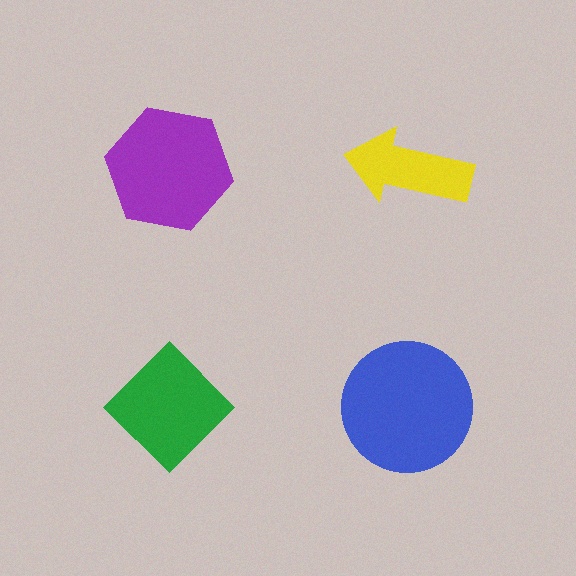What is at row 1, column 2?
A yellow arrow.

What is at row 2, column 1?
A green diamond.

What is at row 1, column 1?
A purple hexagon.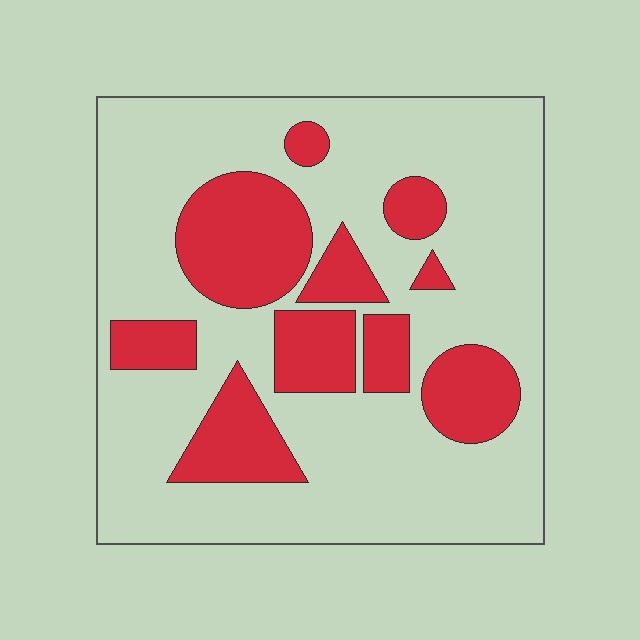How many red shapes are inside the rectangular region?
10.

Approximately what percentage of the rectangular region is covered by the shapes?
Approximately 30%.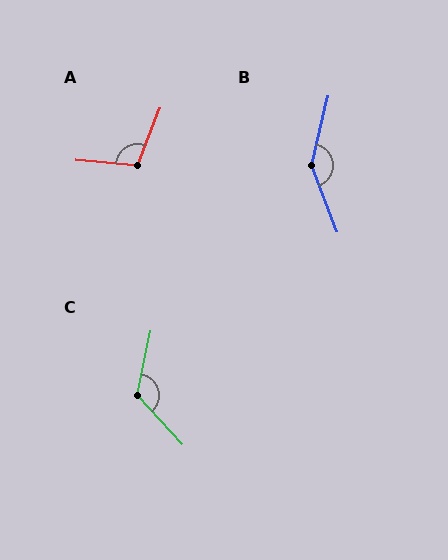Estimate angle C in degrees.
Approximately 126 degrees.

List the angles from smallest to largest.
A (105°), C (126°), B (146°).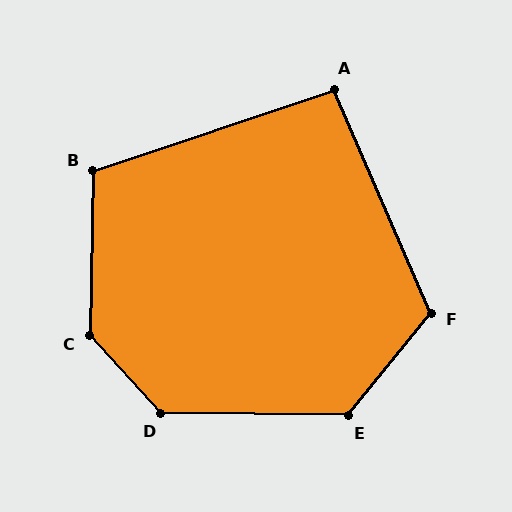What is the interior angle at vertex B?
Approximately 110 degrees (obtuse).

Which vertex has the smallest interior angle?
A, at approximately 95 degrees.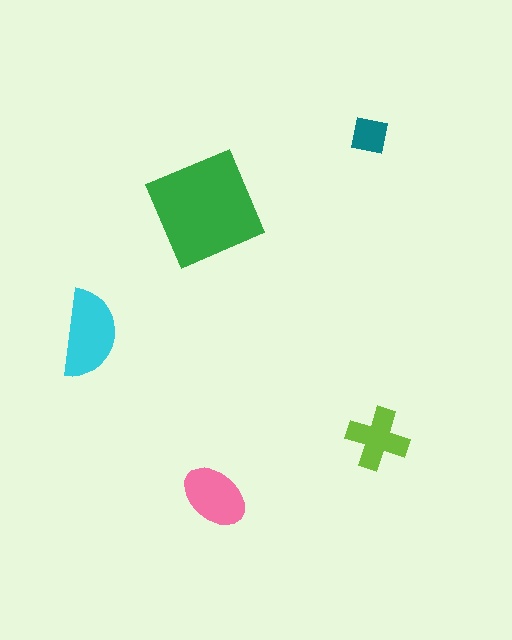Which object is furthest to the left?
The cyan semicircle is leftmost.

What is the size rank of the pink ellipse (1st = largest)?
3rd.